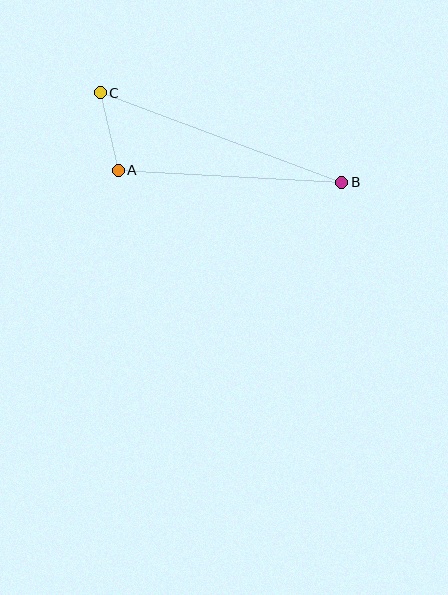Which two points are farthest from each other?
Points B and C are farthest from each other.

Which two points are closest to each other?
Points A and C are closest to each other.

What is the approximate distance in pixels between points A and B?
The distance between A and B is approximately 224 pixels.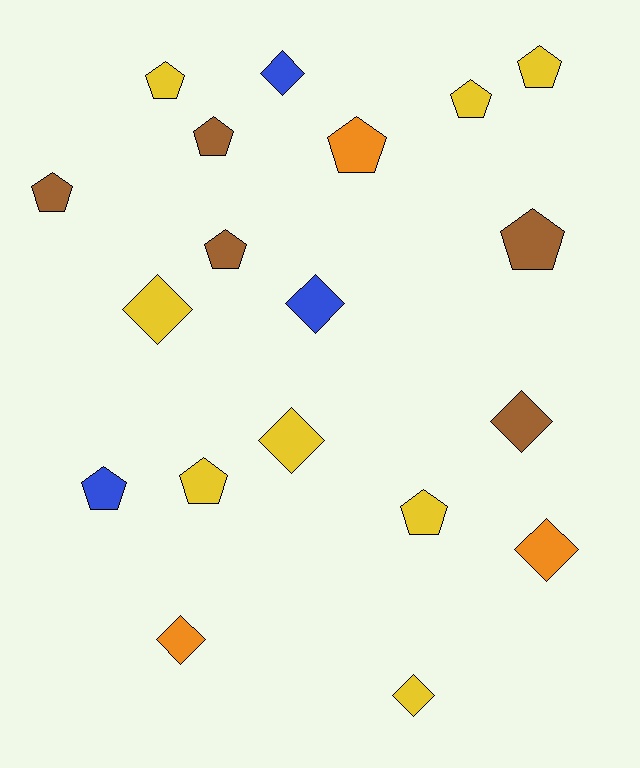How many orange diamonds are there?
There are 2 orange diamonds.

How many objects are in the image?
There are 19 objects.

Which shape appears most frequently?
Pentagon, with 11 objects.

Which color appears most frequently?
Yellow, with 8 objects.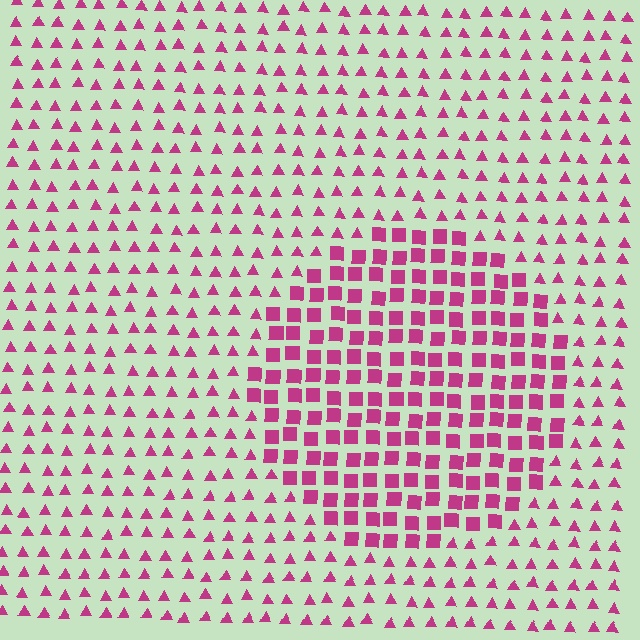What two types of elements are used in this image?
The image uses squares inside the circle region and triangles outside it.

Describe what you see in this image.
The image is filled with small magenta elements arranged in a uniform grid. A circle-shaped region contains squares, while the surrounding area contains triangles. The boundary is defined purely by the change in element shape.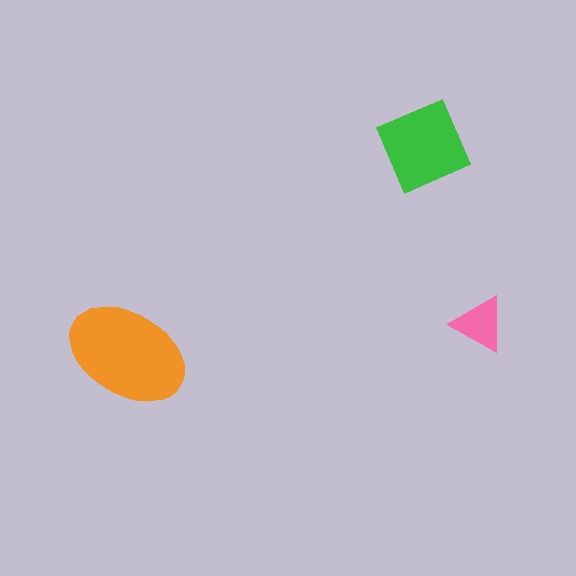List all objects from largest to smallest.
The orange ellipse, the green diamond, the pink triangle.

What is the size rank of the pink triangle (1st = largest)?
3rd.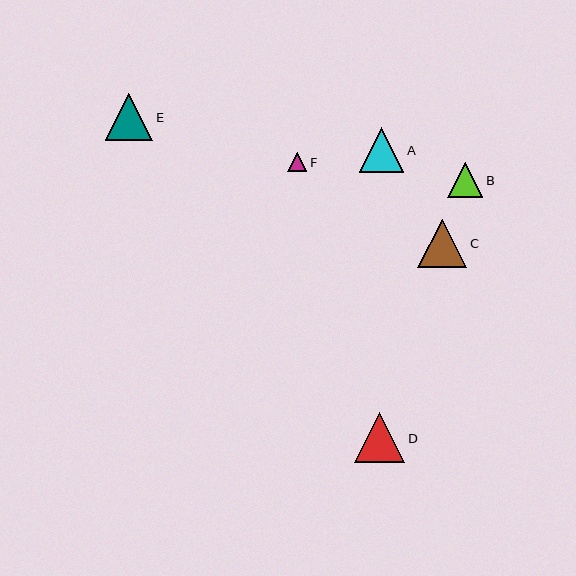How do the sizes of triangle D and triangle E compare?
Triangle D and triangle E are approximately the same size.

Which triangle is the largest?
Triangle D is the largest with a size of approximately 50 pixels.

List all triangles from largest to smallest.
From largest to smallest: D, C, E, A, B, F.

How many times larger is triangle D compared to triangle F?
Triangle D is approximately 2.6 times the size of triangle F.